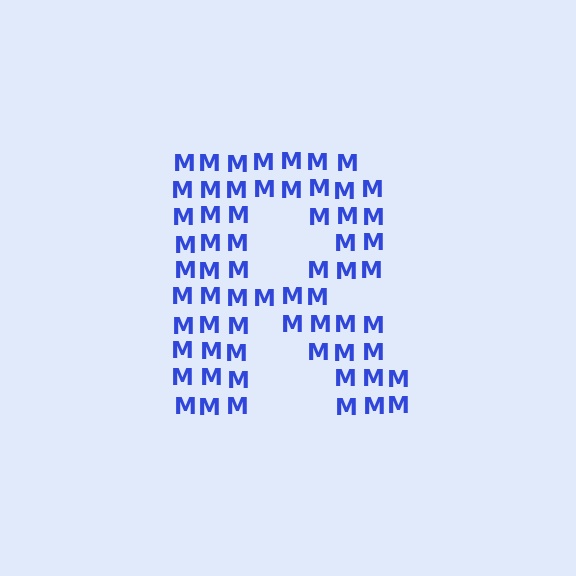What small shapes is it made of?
It is made of small letter M's.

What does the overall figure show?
The overall figure shows the letter R.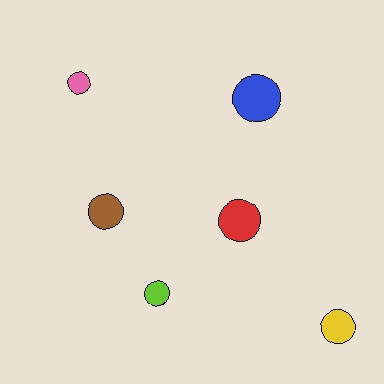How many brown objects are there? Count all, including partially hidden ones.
There is 1 brown object.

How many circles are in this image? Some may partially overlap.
There are 6 circles.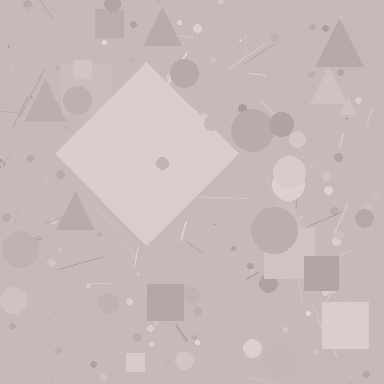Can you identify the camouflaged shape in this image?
The camouflaged shape is a diamond.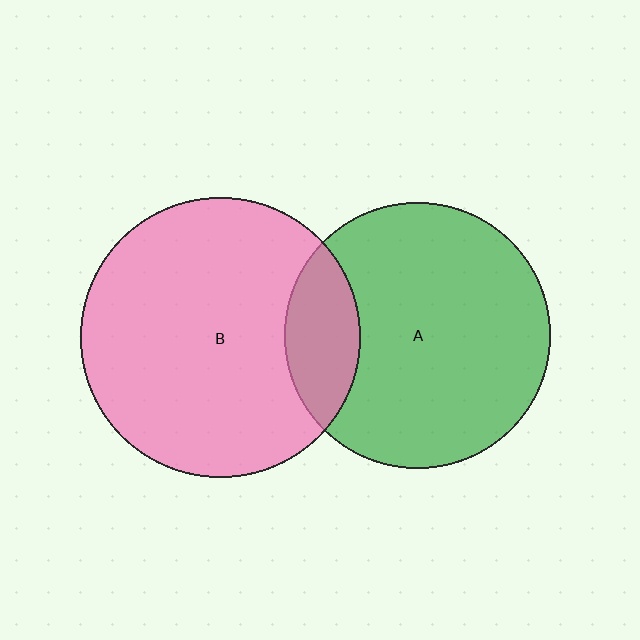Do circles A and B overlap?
Yes.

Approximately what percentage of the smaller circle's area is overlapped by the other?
Approximately 20%.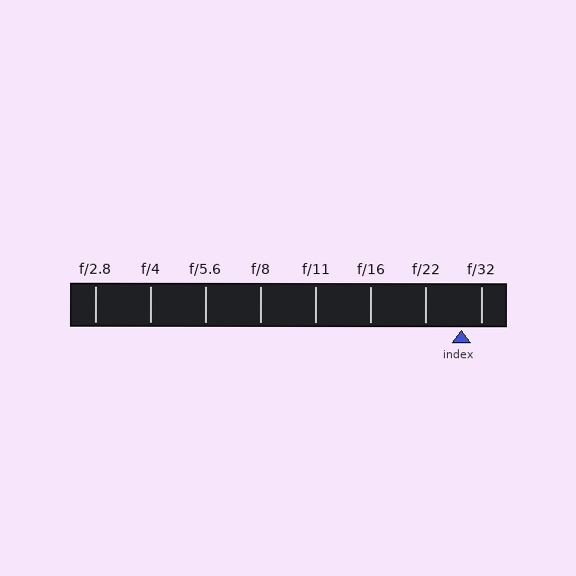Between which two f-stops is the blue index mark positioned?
The index mark is between f/22 and f/32.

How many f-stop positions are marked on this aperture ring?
There are 8 f-stop positions marked.